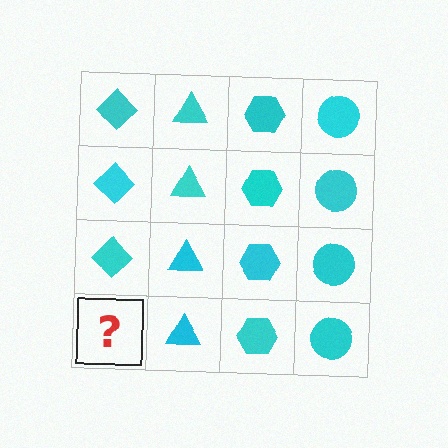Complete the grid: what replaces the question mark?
The question mark should be replaced with a cyan diamond.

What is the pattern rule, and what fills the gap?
The rule is that each column has a consistent shape. The gap should be filled with a cyan diamond.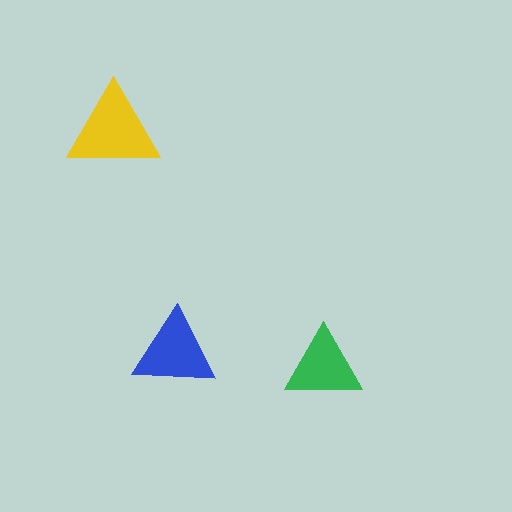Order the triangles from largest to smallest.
the yellow one, the blue one, the green one.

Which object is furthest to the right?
The green triangle is rightmost.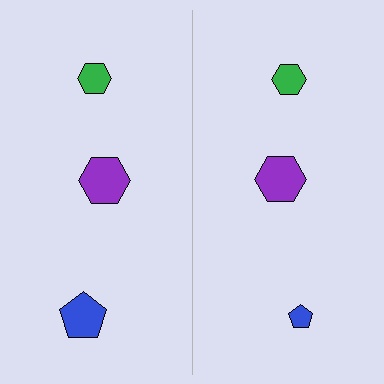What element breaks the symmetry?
The blue pentagon on the right side has a different size than its mirror counterpart.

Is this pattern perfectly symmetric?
No, the pattern is not perfectly symmetric. The blue pentagon on the right side has a different size than its mirror counterpart.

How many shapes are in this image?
There are 6 shapes in this image.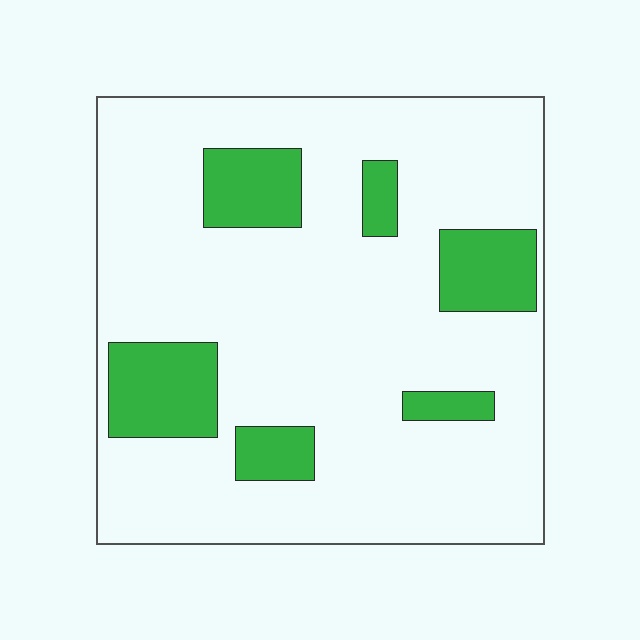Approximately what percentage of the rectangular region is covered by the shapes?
Approximately 20%.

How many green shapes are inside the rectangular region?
6.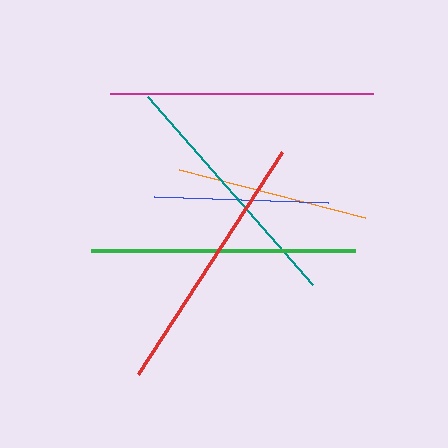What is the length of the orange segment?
The orange segment is approximately 193 pixels long.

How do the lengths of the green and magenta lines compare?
The green and magenta lines are approximately the same length.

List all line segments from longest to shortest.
From longest to shortest: red, green, magenta, teal, orange, blue.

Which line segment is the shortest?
The blue line is the shortest at approximately 174 pixels.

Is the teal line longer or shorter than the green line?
The green line is longer than the teal line.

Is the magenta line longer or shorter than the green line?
The green line is longer than the magenta line.